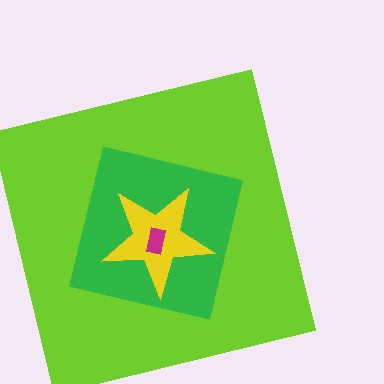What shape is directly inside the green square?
The yellow star.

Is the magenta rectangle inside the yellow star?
Yes.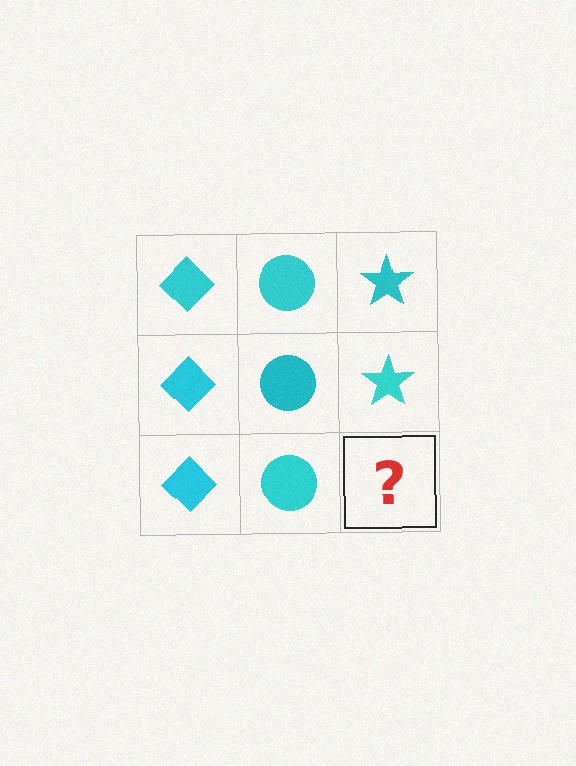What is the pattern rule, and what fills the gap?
The rule is that each column has a consistent shape. The gap should be filled with a cyan star.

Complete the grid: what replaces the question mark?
The question mark should be replaced with a cyan star.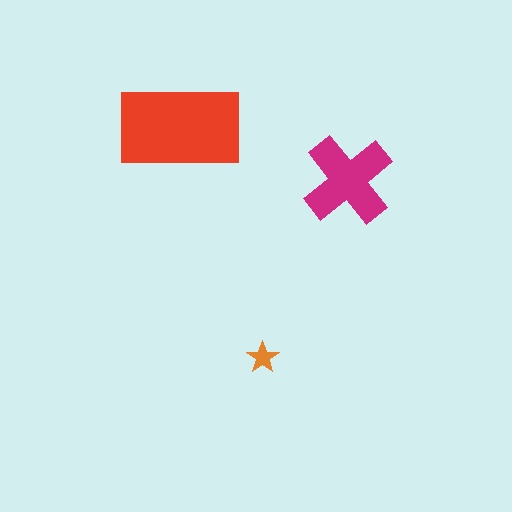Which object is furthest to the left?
The red rectangle is leftmost.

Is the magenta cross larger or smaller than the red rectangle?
Smaller.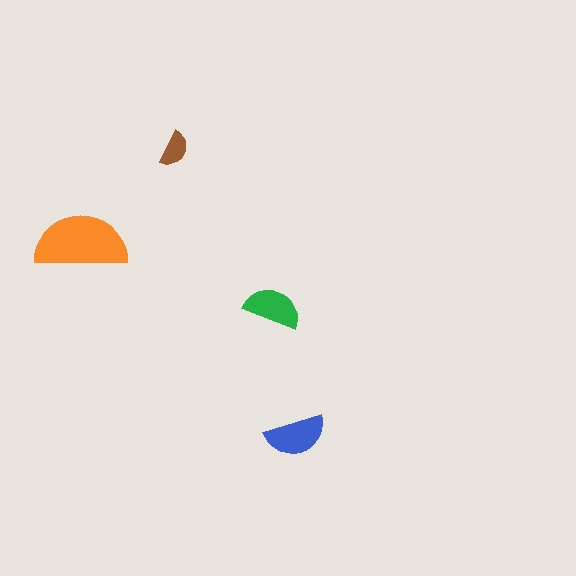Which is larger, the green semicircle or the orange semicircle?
The orange one.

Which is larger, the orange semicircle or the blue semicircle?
The orange one.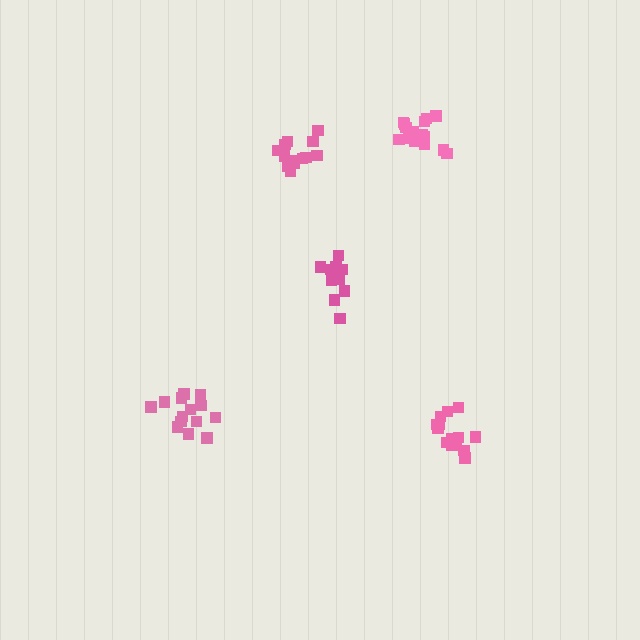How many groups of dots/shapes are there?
There are 5 groups.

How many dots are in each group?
Group 1: 11 dots, Group 2: 15 dots, Group 3: 14 dots, Group 4: 14 dots, Group 5: 13 dots (67 total).